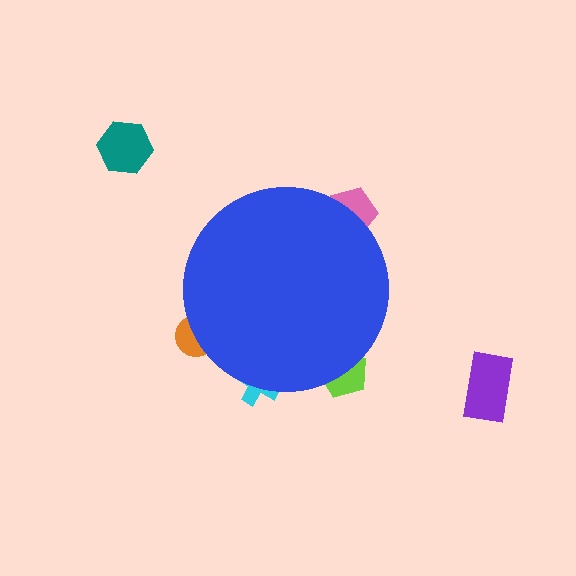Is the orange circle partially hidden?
Yes, the orange circle is partially hidden behind the blue circle.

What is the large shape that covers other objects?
A blue circle.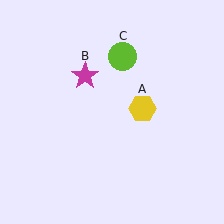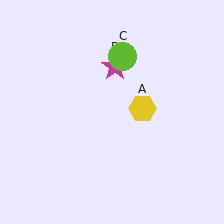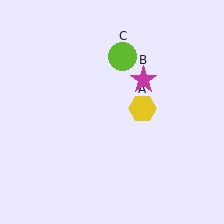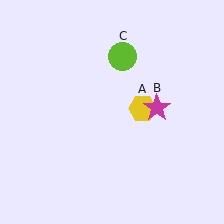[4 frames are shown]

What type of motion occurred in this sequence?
The magenta star (object B) rotated clockwise around the center of the scene.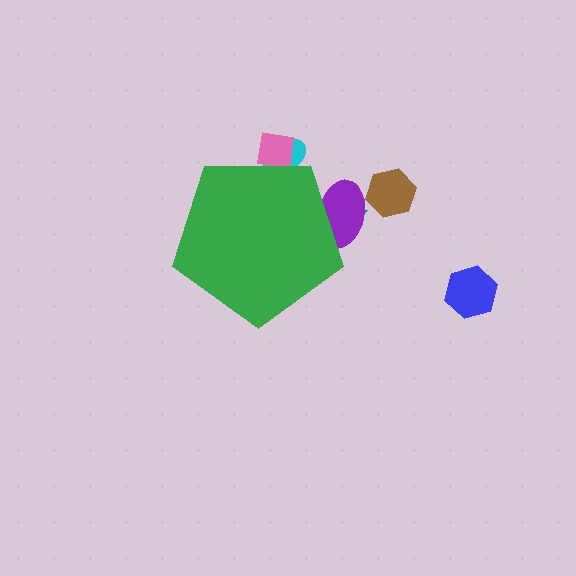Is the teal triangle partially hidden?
Yes, the teal triangle is partially hidden behind the green pentagon.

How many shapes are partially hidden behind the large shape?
4 shapes are partially hidden.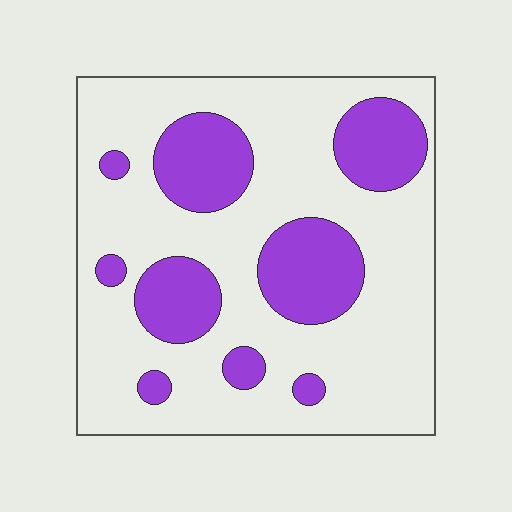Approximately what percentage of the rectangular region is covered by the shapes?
Approximately 25%.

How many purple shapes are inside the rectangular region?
9.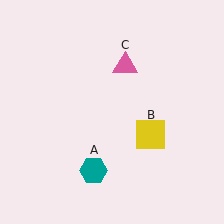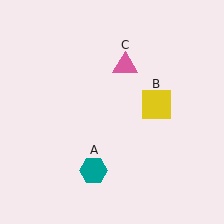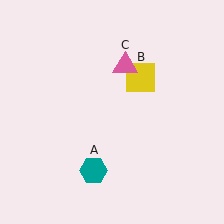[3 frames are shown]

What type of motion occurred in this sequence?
The yellow square (object B) rotated counterclockwise around the center of the scene.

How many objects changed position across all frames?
1 object changed position: yellow square (object B).